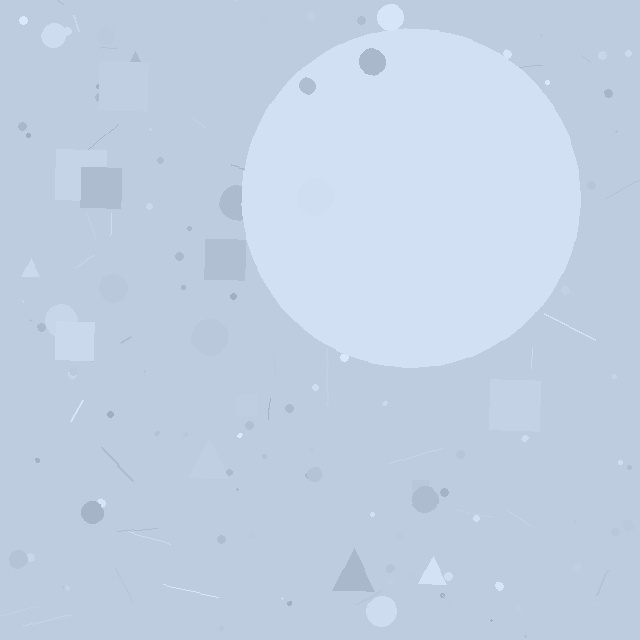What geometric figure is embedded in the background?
A circle is embedded in the background.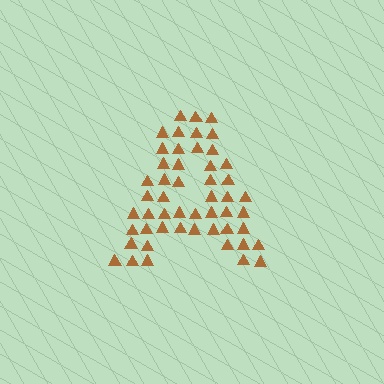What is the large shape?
The large shape is the letter A.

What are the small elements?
The small elements are triangles.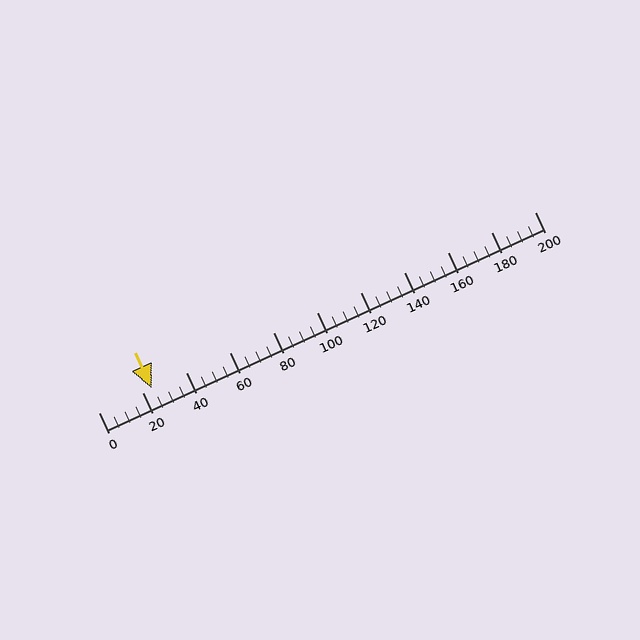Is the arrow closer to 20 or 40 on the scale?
The arrow is closer to 20.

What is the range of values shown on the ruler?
The ruler shows values from 0 to 200.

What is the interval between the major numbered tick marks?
The major tick marks are spaced 20 units apart.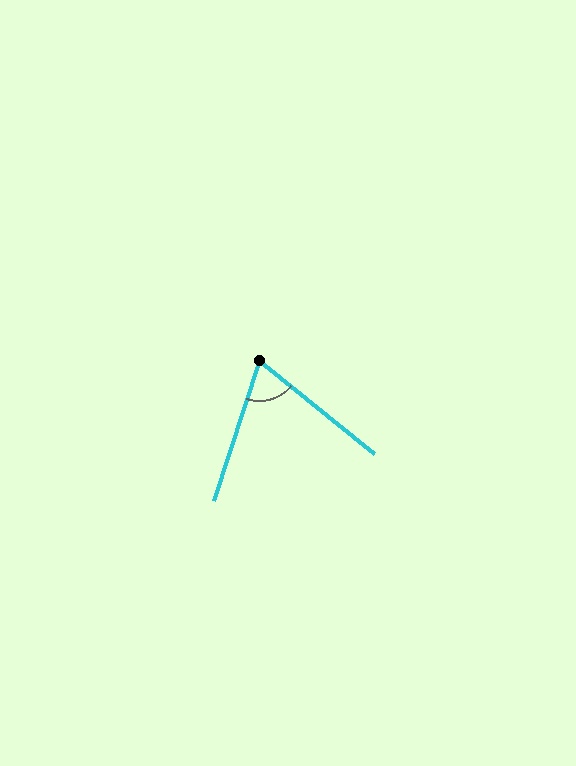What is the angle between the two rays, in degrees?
Approximately 69 degrees.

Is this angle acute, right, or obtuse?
It is acute.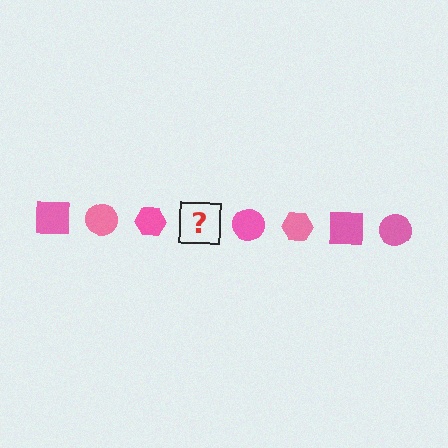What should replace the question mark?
The question mark should be replaced with a pink square.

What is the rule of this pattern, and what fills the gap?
The rule is that the pattern cycles through square, circle, hexagon shapes in pink. The gap should be filled with a pink square.